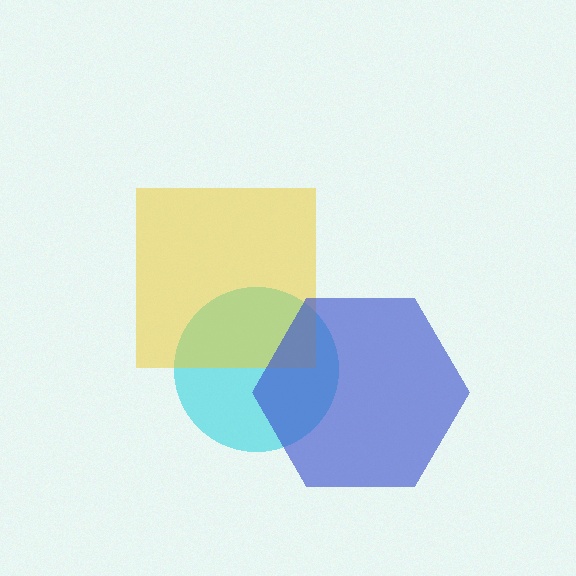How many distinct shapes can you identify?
There are 3 distinct shapes: a cyan circle, a yellow square, a blue hexagon.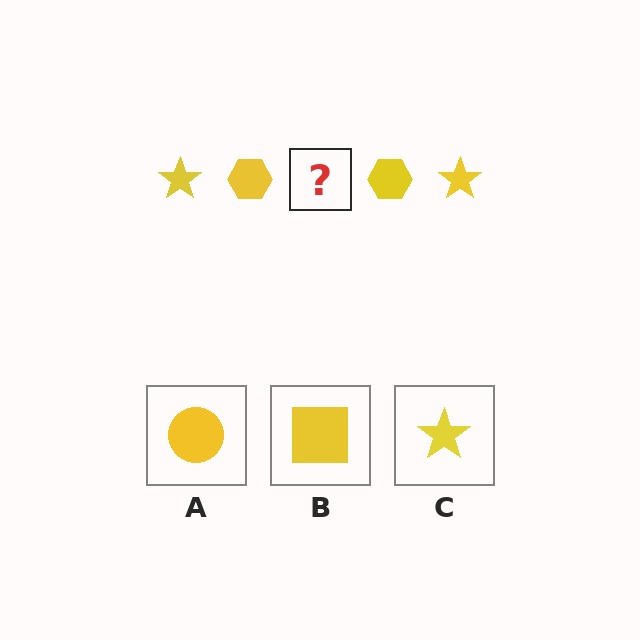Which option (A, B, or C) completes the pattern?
C.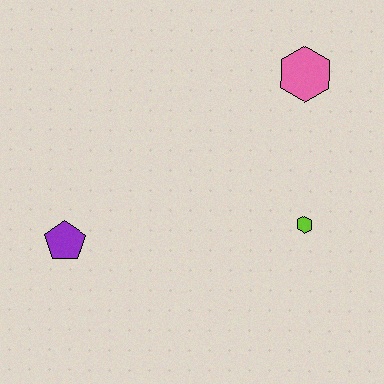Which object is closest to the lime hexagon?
The pink hexagon is closest to the lime hexagon.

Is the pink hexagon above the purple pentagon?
Yes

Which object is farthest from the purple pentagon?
The pink hexagon is farthest from the purple pentagon.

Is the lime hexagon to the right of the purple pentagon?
Yes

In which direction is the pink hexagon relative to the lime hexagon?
The pink hexagon is above the lime hexagon.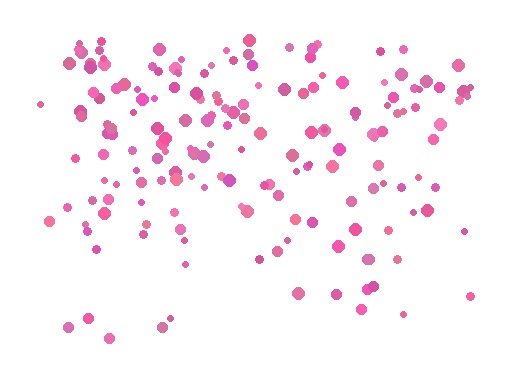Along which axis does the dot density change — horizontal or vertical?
Vertical.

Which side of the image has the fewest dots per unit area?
The bottom.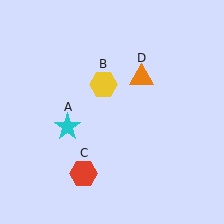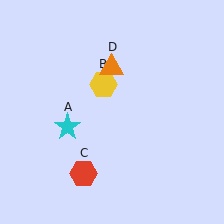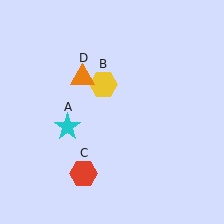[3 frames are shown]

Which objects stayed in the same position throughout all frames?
Cyan star (object A) and yellow hexagon (object B) and red hexagon (object C) remained stationary.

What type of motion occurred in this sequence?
The orange triangle (object D) rotated counterclockwise around the center of the scene.